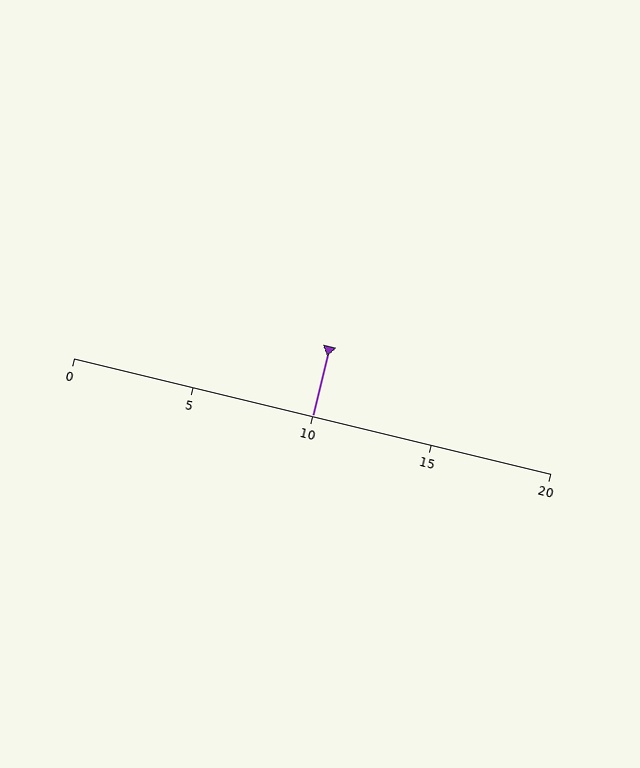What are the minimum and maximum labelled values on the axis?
The axis runs from 0 to 20.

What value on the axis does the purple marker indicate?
The marker indicates approximately 10.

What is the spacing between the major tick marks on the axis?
The major ticks are spaced 5 apart.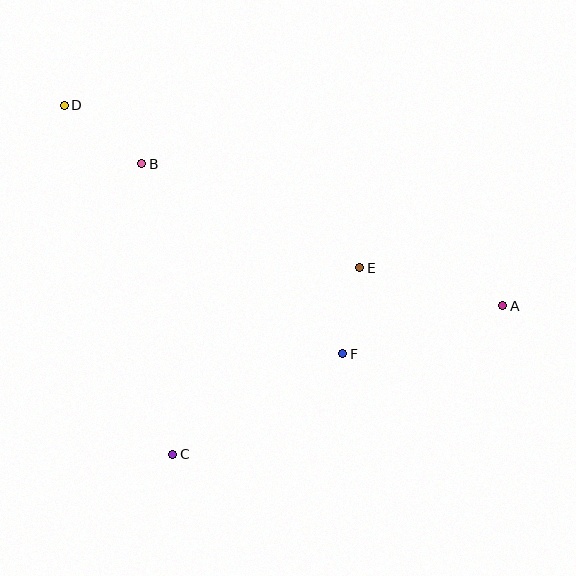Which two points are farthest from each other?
Points A and D are farthest from each other.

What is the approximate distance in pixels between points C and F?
The distance between C and F is approximately 198 pixels.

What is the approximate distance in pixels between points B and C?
The distance between B and C is approximately 292 pixels.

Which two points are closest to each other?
Points E and F are closest to each other.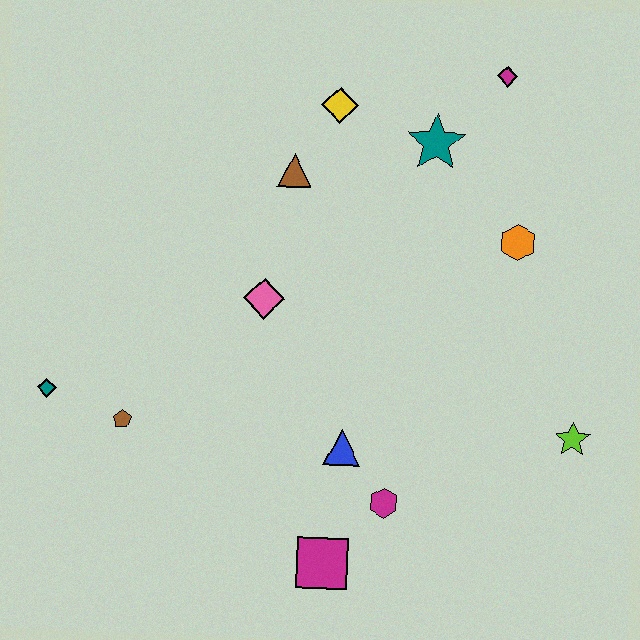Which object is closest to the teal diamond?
The brown pentagon is closest to the teal diamond.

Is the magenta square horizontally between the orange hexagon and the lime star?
No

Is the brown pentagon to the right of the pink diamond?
No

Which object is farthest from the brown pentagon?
The magenta diamond is farthest from the brown pentagon.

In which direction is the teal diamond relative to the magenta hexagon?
The teal diamond is to the left of the magenta hexagon.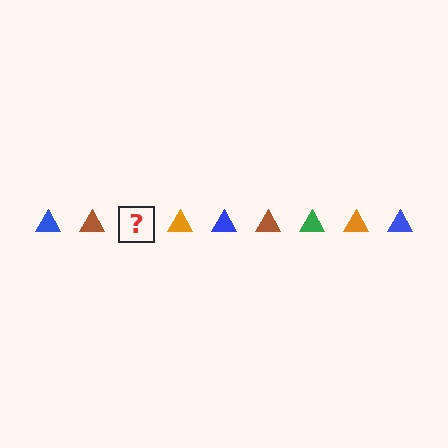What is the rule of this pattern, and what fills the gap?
The rule is that the pattern cycles through blue, brown, green, orange triangles. The gap should be filled with a green triangle.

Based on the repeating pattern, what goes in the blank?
The blank should be a green triangle.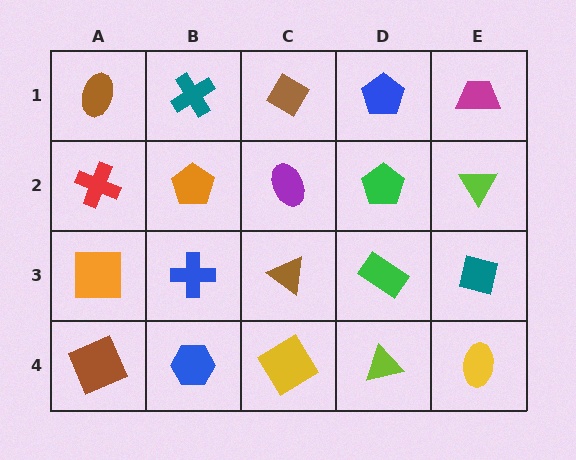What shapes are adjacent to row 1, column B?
An orange pentagon (row 2, column B), a brown ellipse (row 1, column A), a brown diamond (row 1, column C).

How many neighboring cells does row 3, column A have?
3.